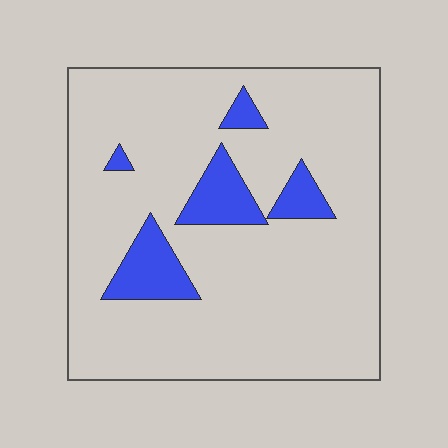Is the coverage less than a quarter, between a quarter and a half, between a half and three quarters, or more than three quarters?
Less than a quarter.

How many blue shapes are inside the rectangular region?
5.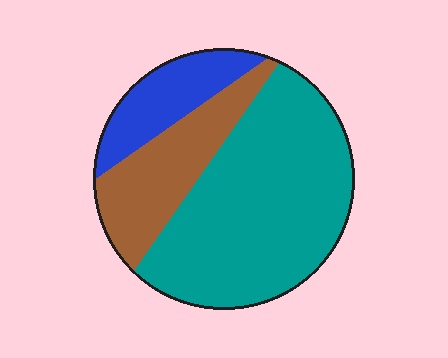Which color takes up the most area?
Teal, at roughly 60%.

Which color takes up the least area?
Blue, at roughly 15%.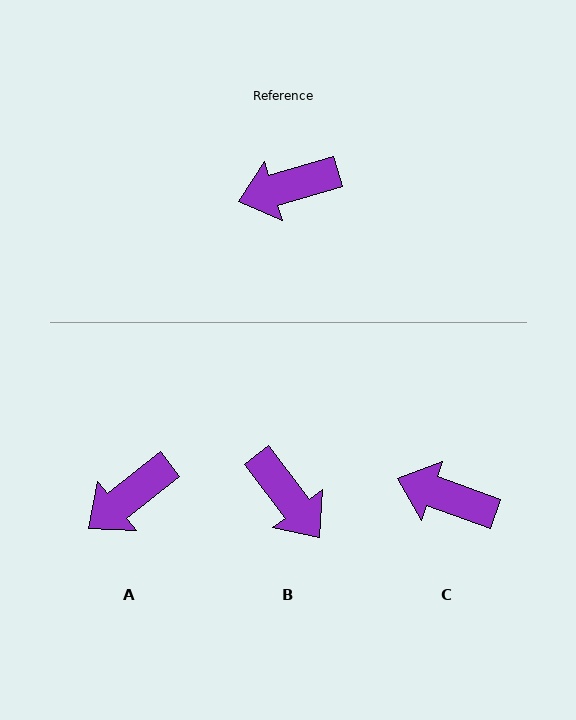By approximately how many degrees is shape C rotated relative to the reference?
Approximately 37 degrees clockwise.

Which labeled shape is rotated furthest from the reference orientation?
B, about 110 degrees away.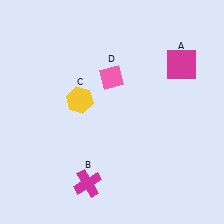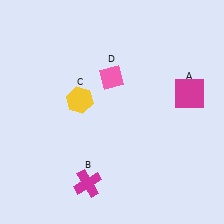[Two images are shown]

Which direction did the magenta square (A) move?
The magenta square (A) moved down.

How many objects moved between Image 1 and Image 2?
1 object moved between the two images.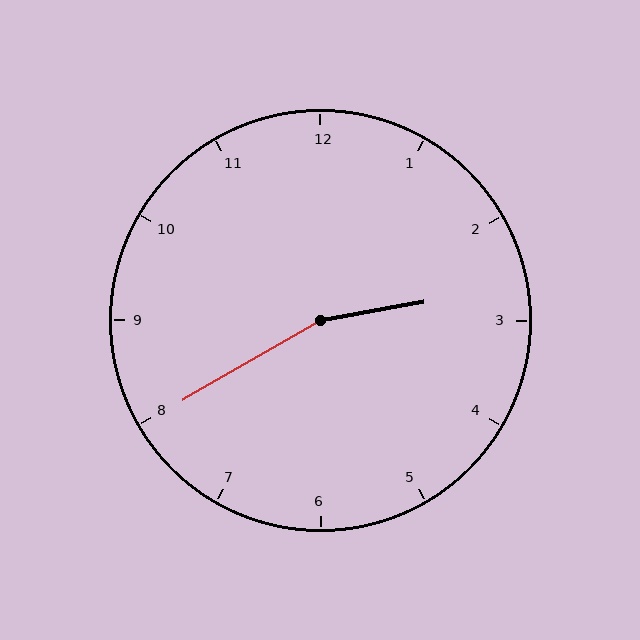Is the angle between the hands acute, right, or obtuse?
It is obtuse.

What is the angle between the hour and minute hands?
Approximately 160 degrees.